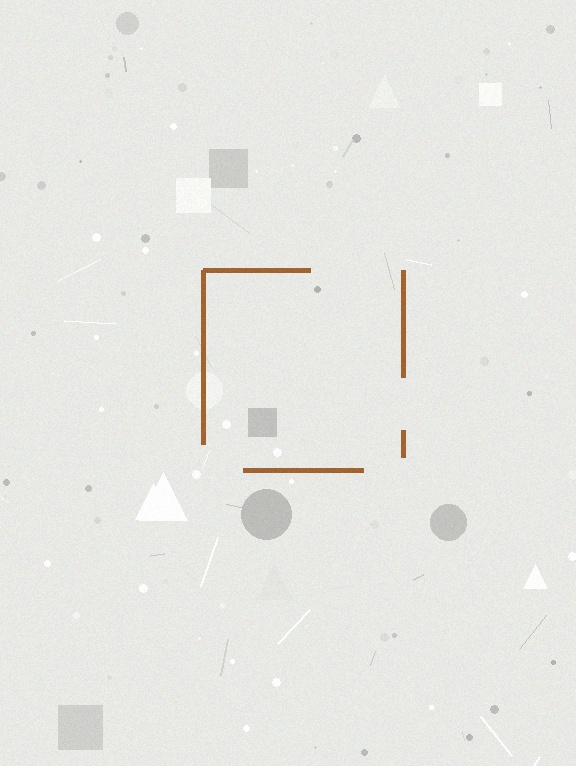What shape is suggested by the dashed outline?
The dashed outline suggests a square.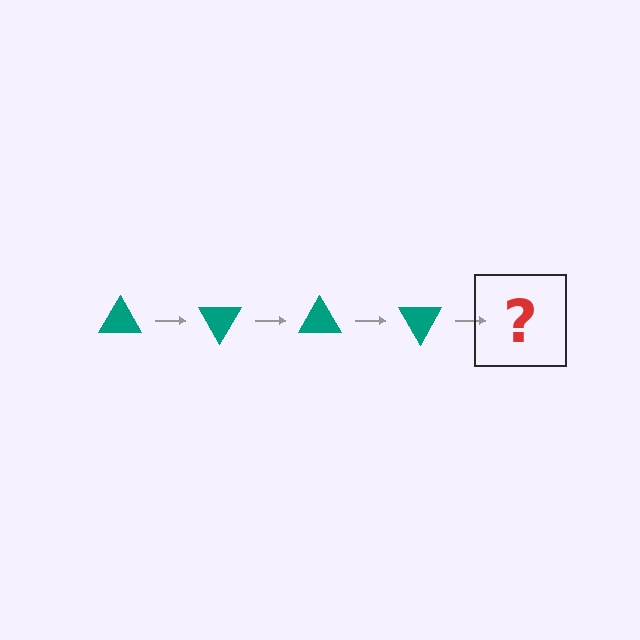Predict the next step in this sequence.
The next step is a teal triangle rotated 240 degrees.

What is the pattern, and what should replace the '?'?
The pattern is that the triangle rotates 60 degrees each step. The '?' should be a teal triangle rotated 240 degrees.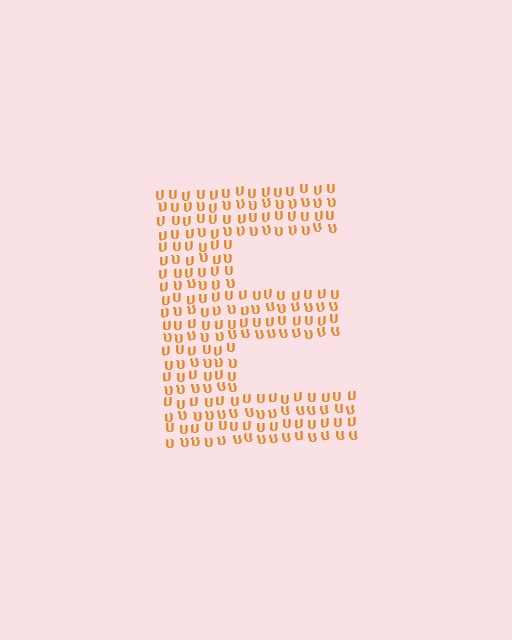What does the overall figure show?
The overall figure shows the letter E.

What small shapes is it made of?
It is made of small letter U's.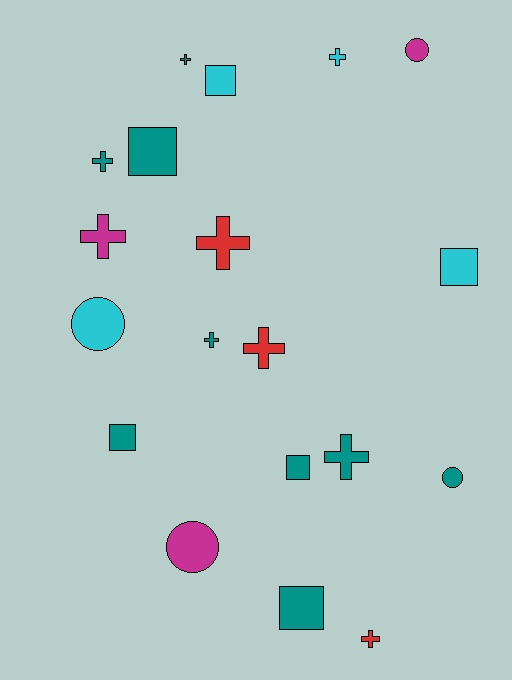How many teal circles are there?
There is 1 teal circle.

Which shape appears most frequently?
Cross, with 9 objects.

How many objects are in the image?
There are 19 objects.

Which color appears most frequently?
Teal, with 9 objects.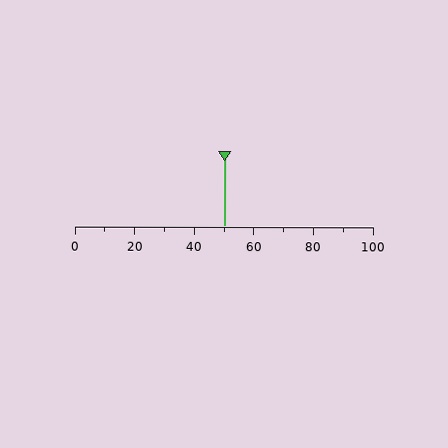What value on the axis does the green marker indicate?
The marker indicates approximately 50.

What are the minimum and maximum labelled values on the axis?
The axis runs from 0 to 100.